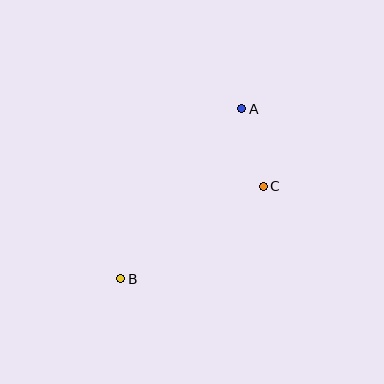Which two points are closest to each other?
Points A and C are closest to each other.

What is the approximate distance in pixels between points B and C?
The distance between B and C is approximately 169 pixels.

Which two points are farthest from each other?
Points A and B are farthest from each other.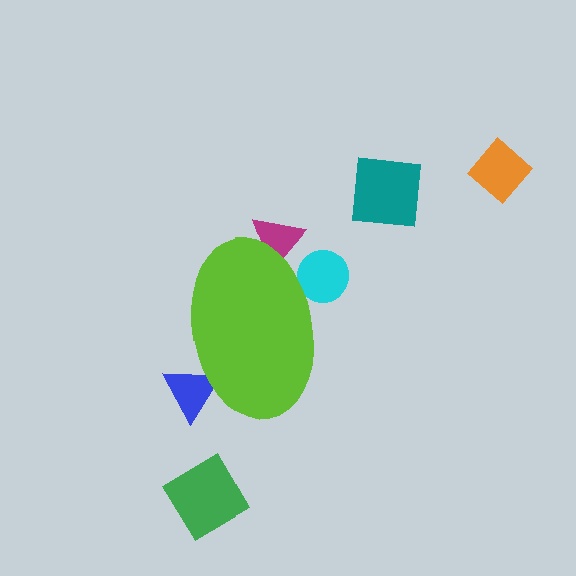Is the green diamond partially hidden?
No, the green diamond is fully visible.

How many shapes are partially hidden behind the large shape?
3 shapes are partially hidden.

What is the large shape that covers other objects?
A lime ellipse.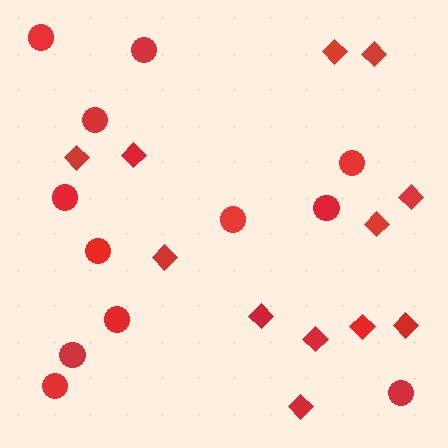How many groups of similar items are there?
There are 2 groups: one group of circles (12) and one group of diamonds (12).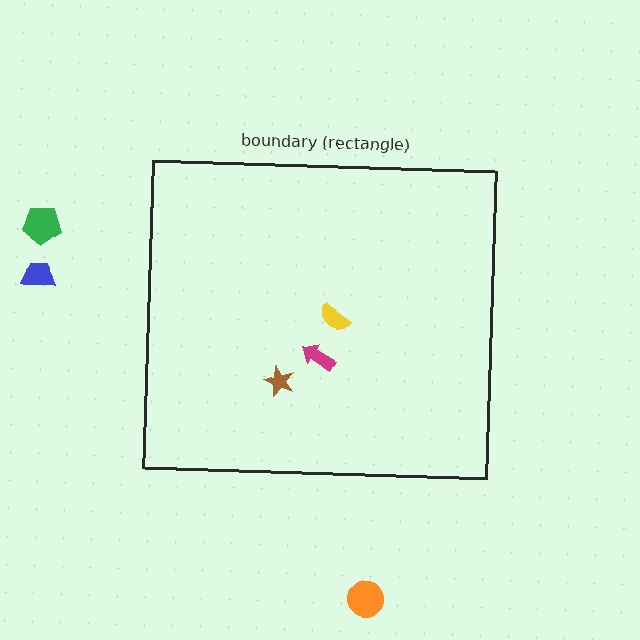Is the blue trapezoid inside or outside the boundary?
Outside.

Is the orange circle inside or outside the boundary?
Outside.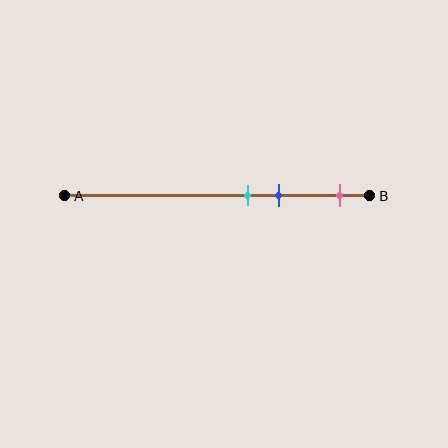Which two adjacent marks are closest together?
The cyan and blue marks are the closest adjacent pair.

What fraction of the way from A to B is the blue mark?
The blue mark is approximately 70% (0.7) of the way from A to B.